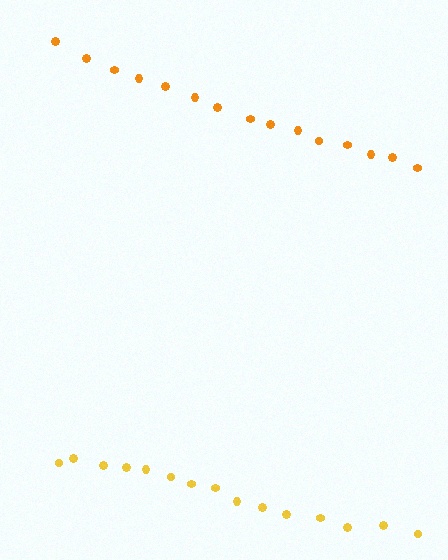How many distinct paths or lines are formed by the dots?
There are 2 distinct paths.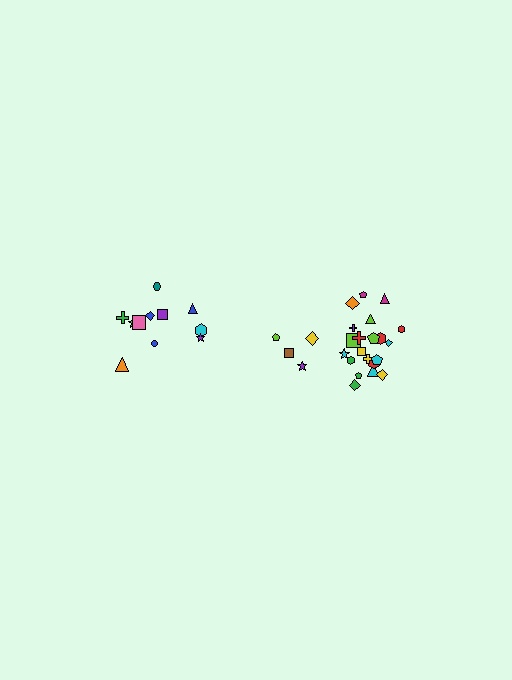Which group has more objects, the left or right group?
The right group.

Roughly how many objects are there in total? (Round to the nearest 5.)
Roughly 35 objects in total.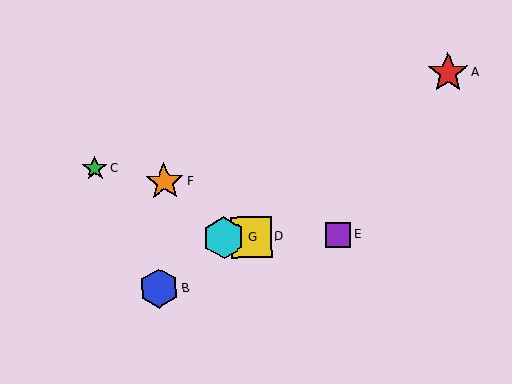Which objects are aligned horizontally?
Objects D, E, G are aligned horizontally.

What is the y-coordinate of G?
Object G is at y≈238.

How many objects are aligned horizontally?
3 objects (D, E, G) are aligned horizontally.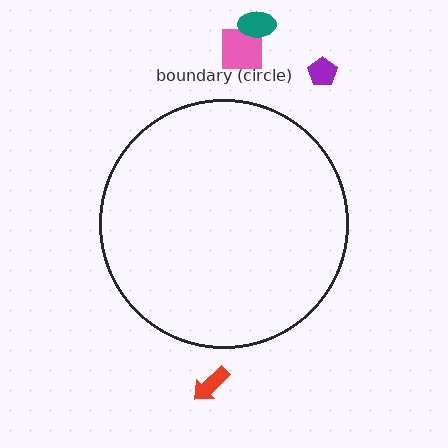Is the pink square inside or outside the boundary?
Outside.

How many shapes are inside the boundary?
0 inside, 4 outside.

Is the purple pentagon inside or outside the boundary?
Outside.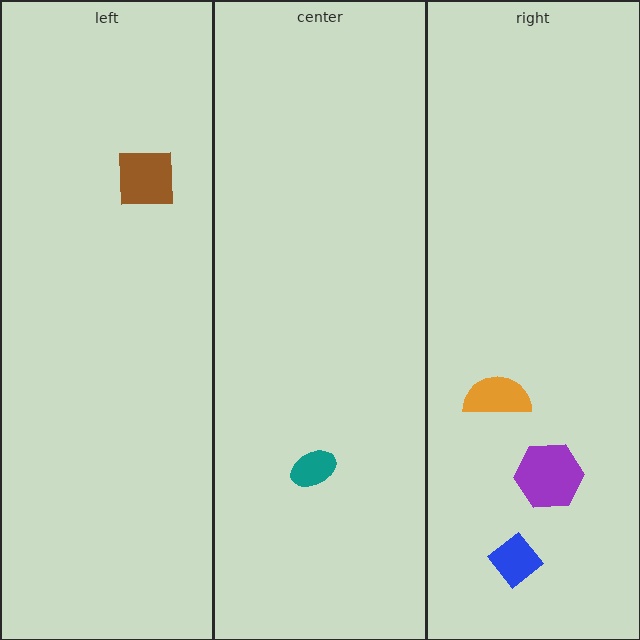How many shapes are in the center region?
1.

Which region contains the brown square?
The left region.